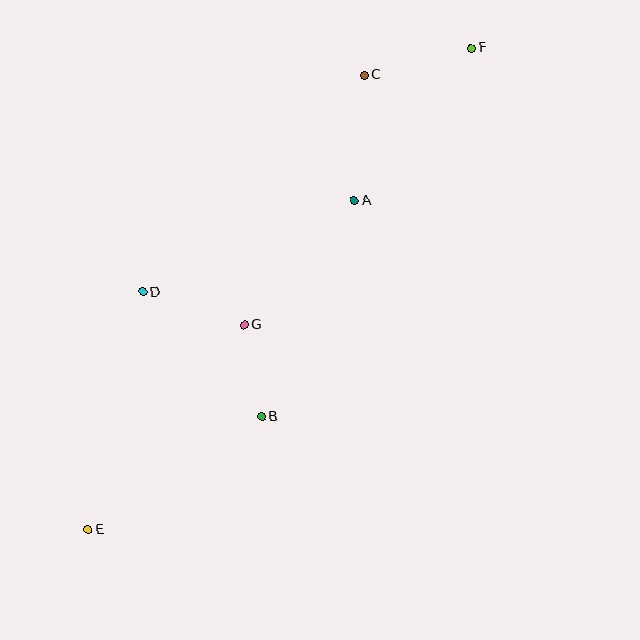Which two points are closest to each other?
Points B and G are closest to each other.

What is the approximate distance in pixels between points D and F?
The distance between D and F is approximately 409 pixels.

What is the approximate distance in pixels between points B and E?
The distance between B and E is approximately 207 pixels.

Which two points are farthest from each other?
Points E and F are farthest from each other.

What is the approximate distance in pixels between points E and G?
The distance between E and G is approximately 257 pixels.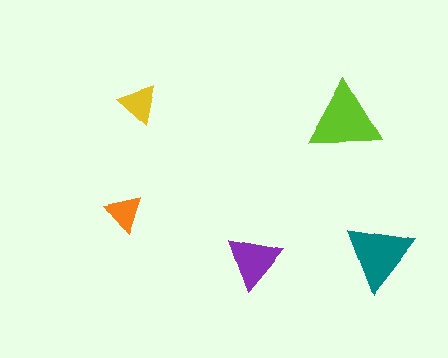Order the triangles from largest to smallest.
the lime one, the teal one, the purple one, the yellow one, the orange one.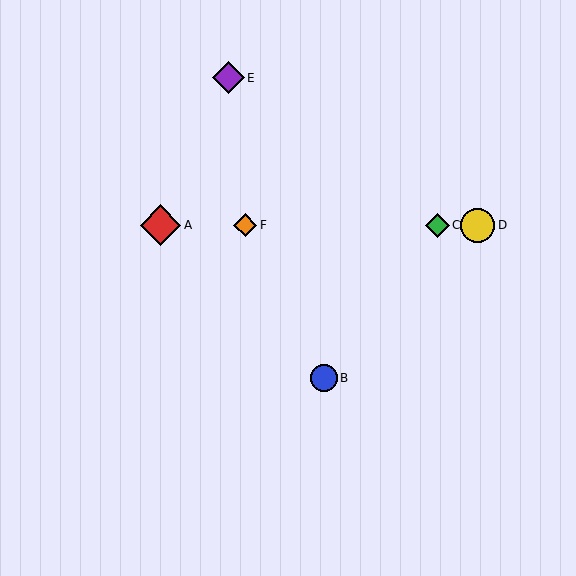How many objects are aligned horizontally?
4 objects (A, C, D, F) are aligned horizontally.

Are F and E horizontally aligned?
No, F is at y≈225 and E is at y≈78.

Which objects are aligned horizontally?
Objects A, C, D, F are aligned horizontally.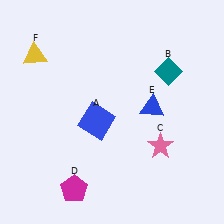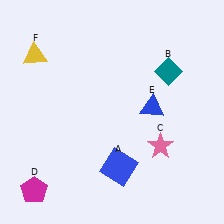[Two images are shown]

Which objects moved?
The objects that moved are: the blue square (A), the magenta pentagon (D).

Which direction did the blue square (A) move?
The blue square (A) moved down.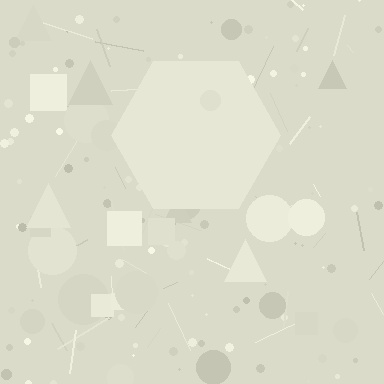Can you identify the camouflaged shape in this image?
The camouflaged shape is a hexagon.